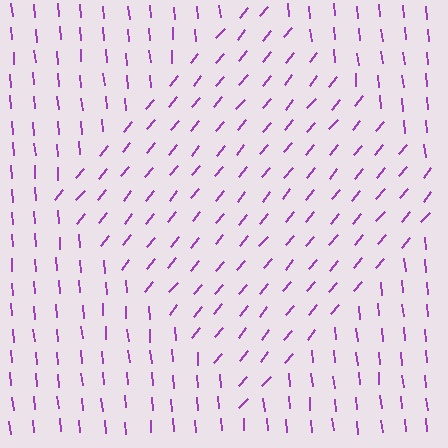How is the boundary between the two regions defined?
The boundary is defined purely by a change in line orientation (approximately 45 degrees difference). All lines are the same color and thickness.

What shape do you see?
I see a diamond.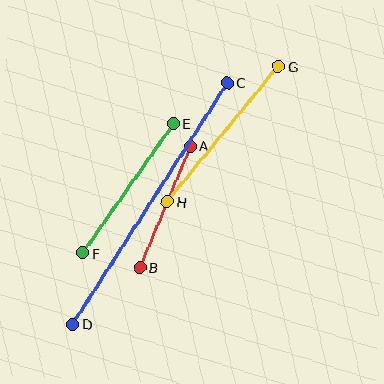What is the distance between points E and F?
The distance is approximately 158 pixels.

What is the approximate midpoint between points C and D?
The midpoint is at approximately (150, 203) pixels.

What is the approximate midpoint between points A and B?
The midpoint is at approximately (165, 207) pixels.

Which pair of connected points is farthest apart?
Points C and D are farthest apart.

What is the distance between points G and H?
The distance is approximately 175 pixels.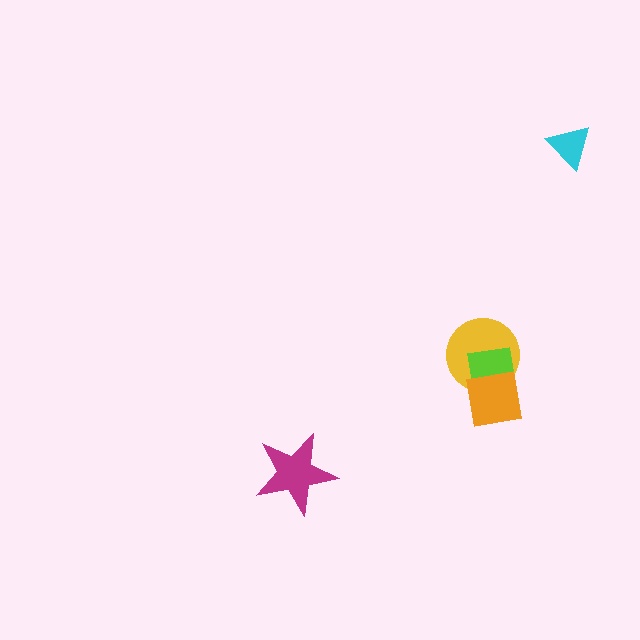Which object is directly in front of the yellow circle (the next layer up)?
The lime square is directly in front of the yellow circle.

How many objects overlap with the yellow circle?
2 objects overlap with the yellow circle.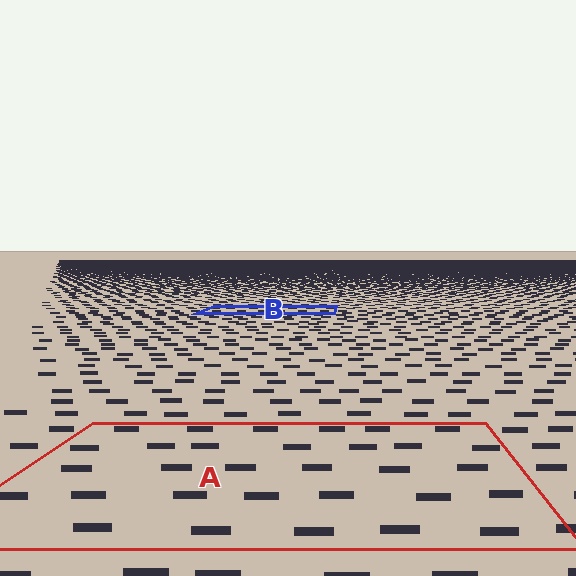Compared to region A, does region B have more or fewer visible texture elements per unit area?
Region B has more texture elements per unit area — they are packed more densely because it is farther away.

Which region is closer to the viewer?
Region A is closer. The texture elements there are larger and more spread out.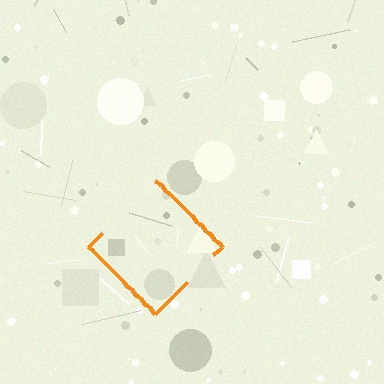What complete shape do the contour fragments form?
The contour fragments form a diamond.